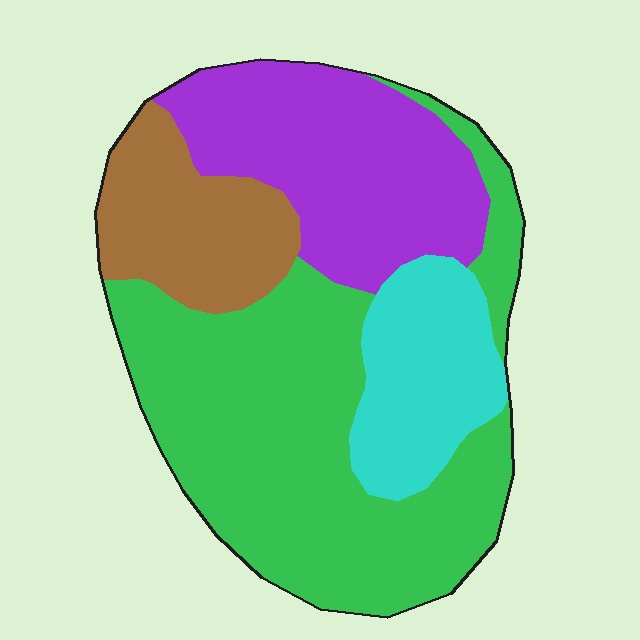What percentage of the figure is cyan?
Cyan takes up about one sixth (1/6) of the figure.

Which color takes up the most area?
Green, at roughly 45%.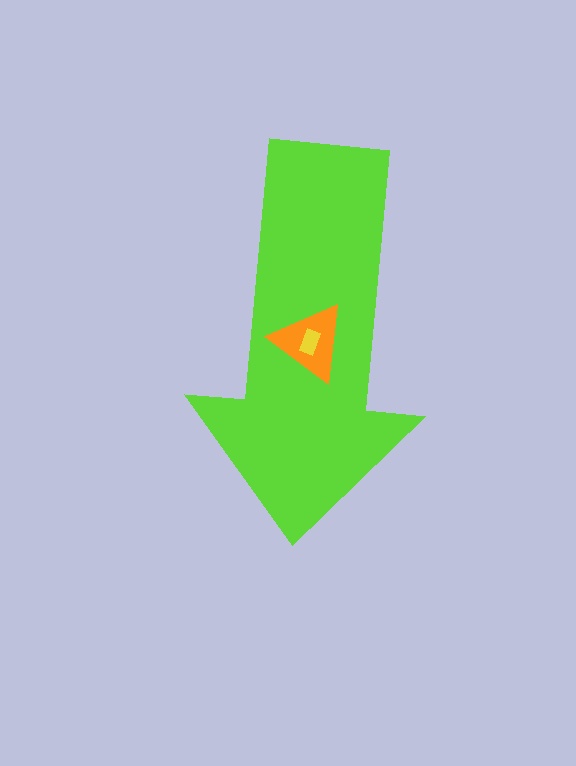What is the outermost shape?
The lime arrow.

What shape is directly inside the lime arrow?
The orange triangle.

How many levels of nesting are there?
3.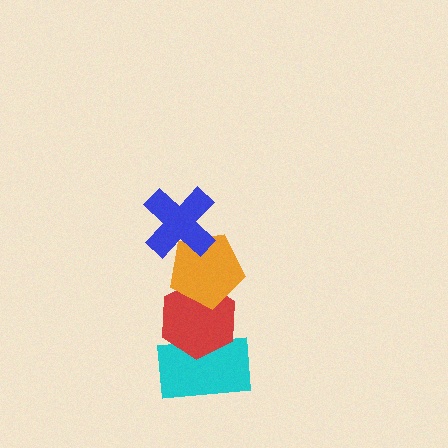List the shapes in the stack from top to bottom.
From top to bottom: the blue cross, the orange pentagon, the red hexagon, the cyan rectangle.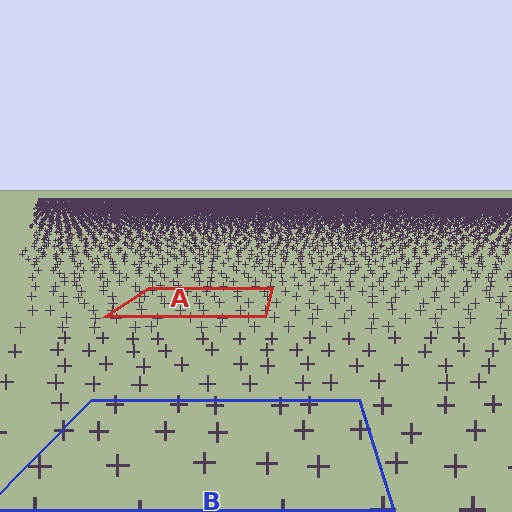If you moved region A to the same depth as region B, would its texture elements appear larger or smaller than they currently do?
They would appear larger. At a closer depth, the same texture elements are projected at a bigger on-screen size.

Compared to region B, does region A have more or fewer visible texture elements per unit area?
Region A has more texture elements per unit area — they are packed more densely because it is farther away.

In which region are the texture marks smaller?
The texture marks are smaller in region A, because it is farther away.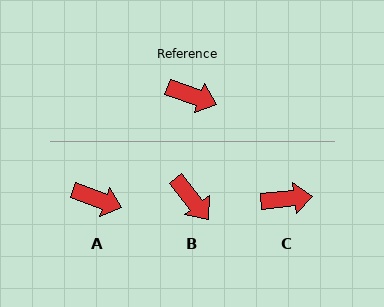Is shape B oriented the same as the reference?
No, it is off by about 32 degrees.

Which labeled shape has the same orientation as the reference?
A.